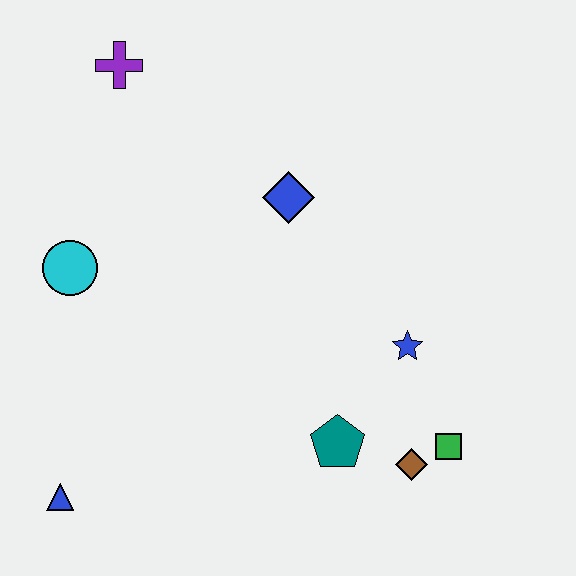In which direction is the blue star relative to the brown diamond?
The blue star is above the brown diamond.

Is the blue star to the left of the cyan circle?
No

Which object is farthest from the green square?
The purple cross is farthest from the green square.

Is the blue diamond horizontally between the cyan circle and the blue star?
Yes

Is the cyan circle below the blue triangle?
No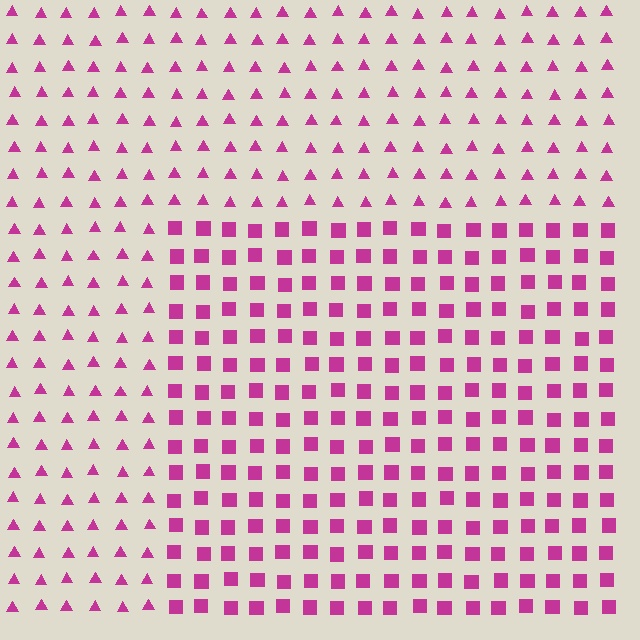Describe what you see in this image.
The image is filled with small magenta elements arranged in a uniform grid. A rectangle-shaped region contains squares, while the surrounding area contains triangles. The boundary is defined purely by the change in element shape.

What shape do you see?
I see a rectangle.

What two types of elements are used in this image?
The image uses squares inside the rectangle region and triangles outside it.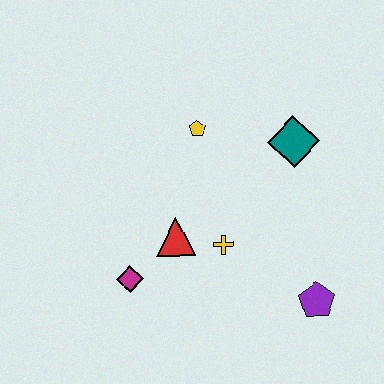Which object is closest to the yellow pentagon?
The teal diamond is closest to the yellow pentagon.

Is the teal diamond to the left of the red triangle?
No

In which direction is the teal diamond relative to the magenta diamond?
The teal diamond is to the right of the magenta diamond.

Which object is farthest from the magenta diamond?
The teal diamond is farthest from the magenta diamond.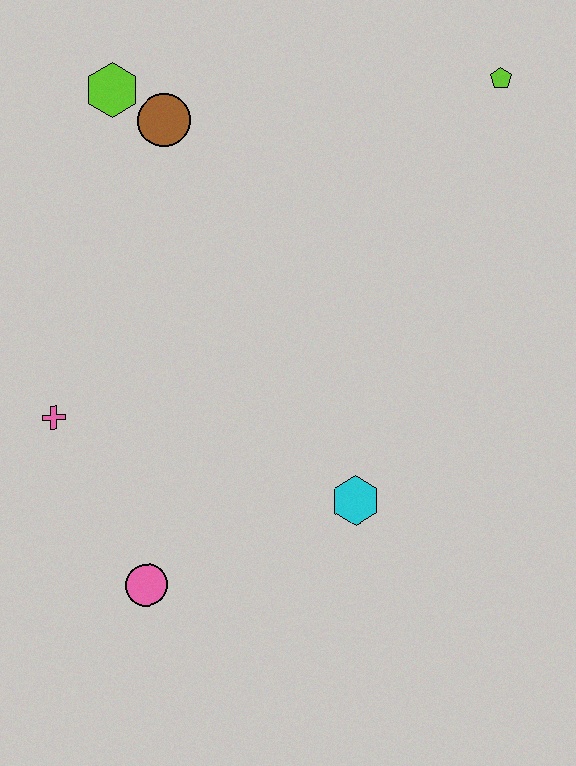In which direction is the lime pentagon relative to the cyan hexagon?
The lime pentagon is above the cyan hexagon.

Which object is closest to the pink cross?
The pink circle is closest to the pink cross.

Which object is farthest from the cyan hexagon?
The lime hexagon is farthest from the cyan hexagon.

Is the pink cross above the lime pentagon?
No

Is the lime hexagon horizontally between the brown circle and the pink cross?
Yes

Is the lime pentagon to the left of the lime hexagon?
No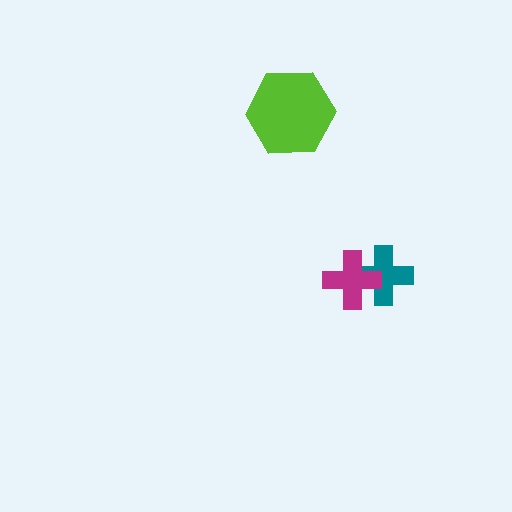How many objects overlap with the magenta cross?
1 object overlaps with the magenta cross.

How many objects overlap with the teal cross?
1 object overlaps with the teal cross.